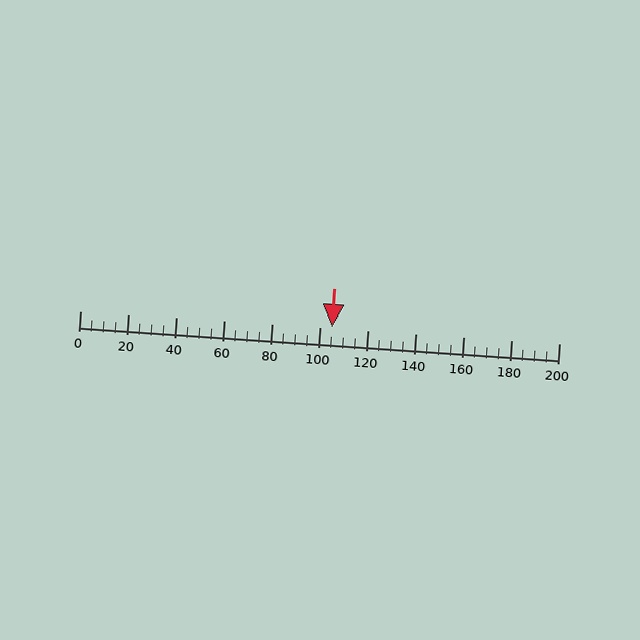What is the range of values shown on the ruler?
The ruler shows values from 0 to 200.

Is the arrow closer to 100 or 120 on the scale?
The arrow is closer to 100.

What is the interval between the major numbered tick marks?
The major tick marks are spaced 20 units apart.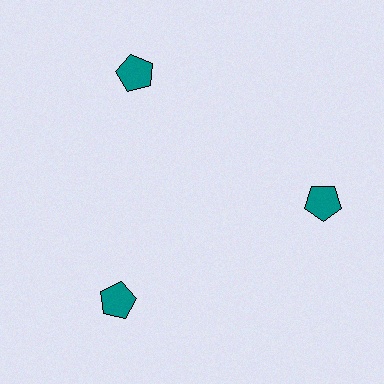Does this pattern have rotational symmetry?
Yes, this pattern has 3-fold rotational symmetry. It looks the same after rotating 120 degrees around the center.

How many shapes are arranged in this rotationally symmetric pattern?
There are 3 shapes, arranged in 3 groups of 1.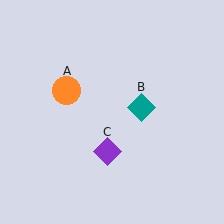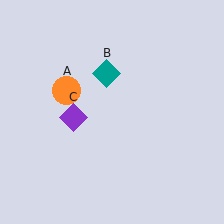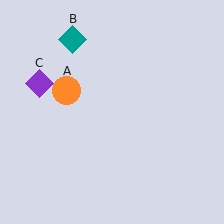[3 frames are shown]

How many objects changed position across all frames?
2 objects changed position: teal diamond (object B), purple diamond (object C).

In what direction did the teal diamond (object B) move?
The teal diamond (object B) moved up and to the left.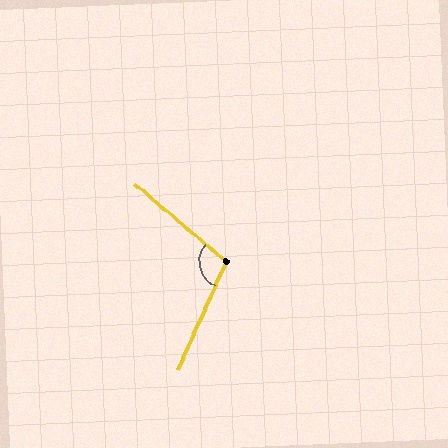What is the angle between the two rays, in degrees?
Approximately 106 degrees.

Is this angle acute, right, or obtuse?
It is obtuse.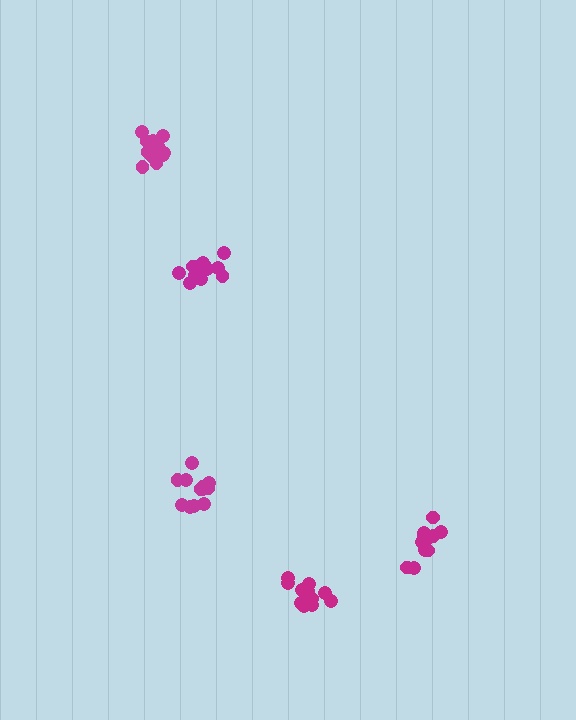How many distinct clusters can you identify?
There are 5 distinct clusters.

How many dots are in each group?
Group 1: 13 dots, Group 2: 12 dots, Group 3: 12 dots, Group 4: 14 dots, Group 5: 14 dots (65 total).